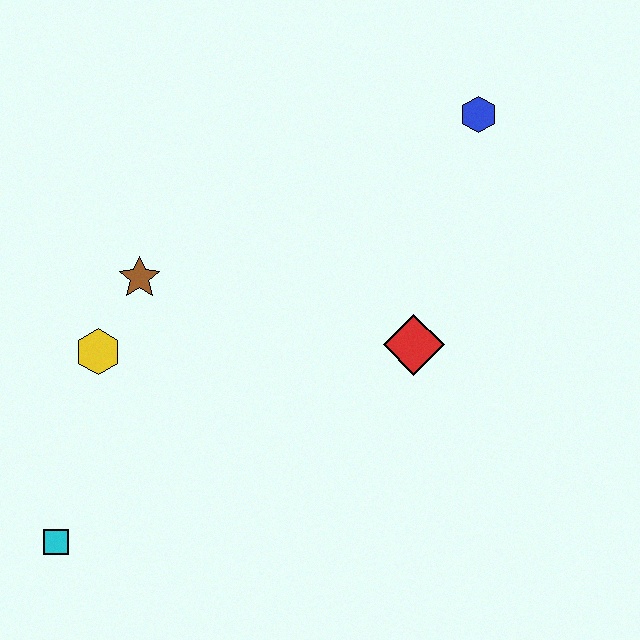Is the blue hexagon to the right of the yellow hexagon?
Yes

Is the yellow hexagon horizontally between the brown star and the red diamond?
No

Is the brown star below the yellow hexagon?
No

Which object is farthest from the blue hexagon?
The cyan square is farthest from the blue hexagon.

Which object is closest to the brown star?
The yellow hexagon is closest to the brown star.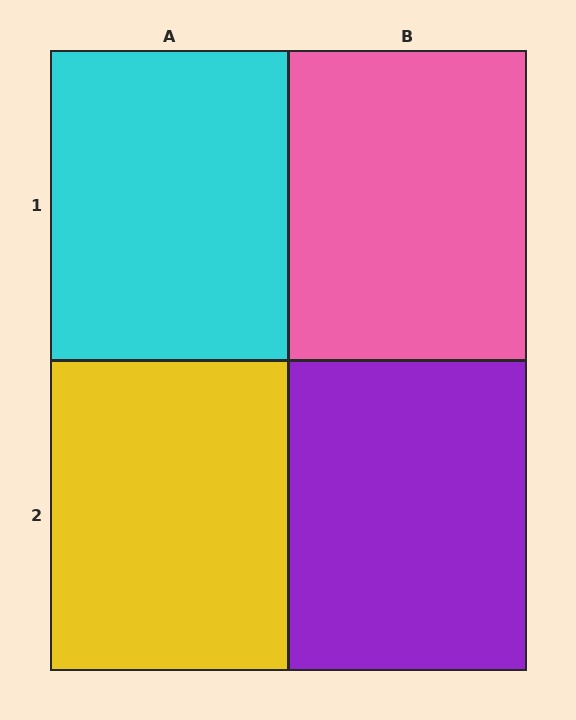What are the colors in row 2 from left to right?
Yellow, purple.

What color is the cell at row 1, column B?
Pink.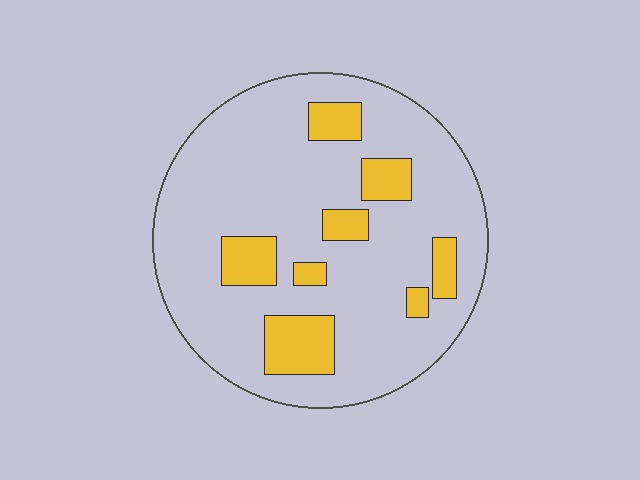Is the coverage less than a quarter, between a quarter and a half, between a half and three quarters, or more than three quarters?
Less than a quarter.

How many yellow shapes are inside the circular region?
8.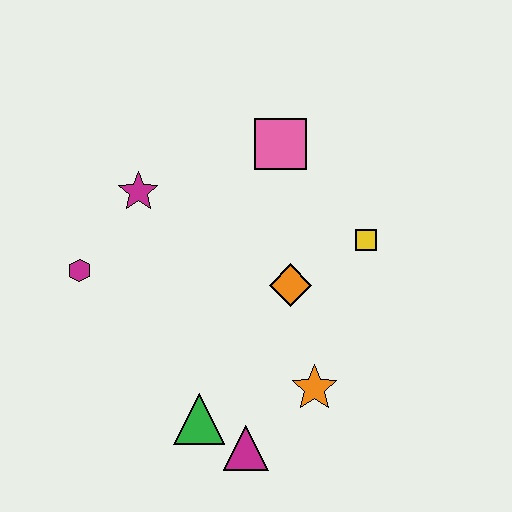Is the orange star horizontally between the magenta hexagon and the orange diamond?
No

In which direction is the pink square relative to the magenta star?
The pink square is to the right of the magenta star.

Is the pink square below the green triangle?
No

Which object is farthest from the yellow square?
The magenta hexagon is farthest from the yellow square.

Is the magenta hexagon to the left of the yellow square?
Yes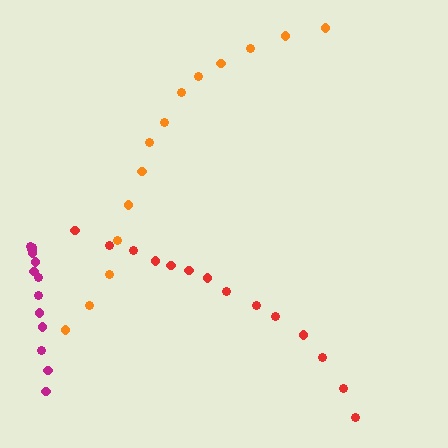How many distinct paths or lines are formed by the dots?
There are 3 distinct paths.